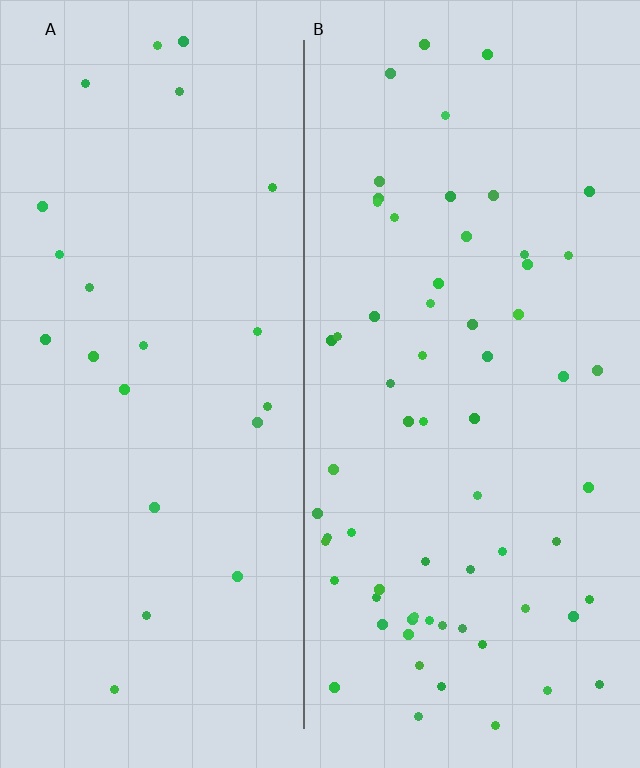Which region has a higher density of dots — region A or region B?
B (the right).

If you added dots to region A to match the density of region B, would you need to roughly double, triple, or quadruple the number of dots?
Approximately triple.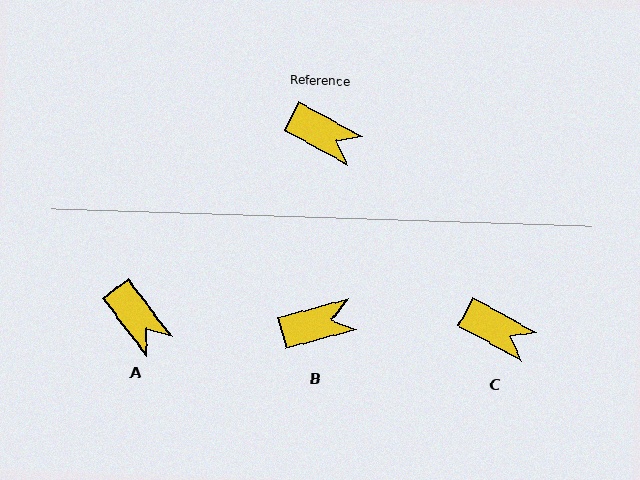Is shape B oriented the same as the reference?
No, it is off by about 44 degrees.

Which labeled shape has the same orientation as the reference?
C.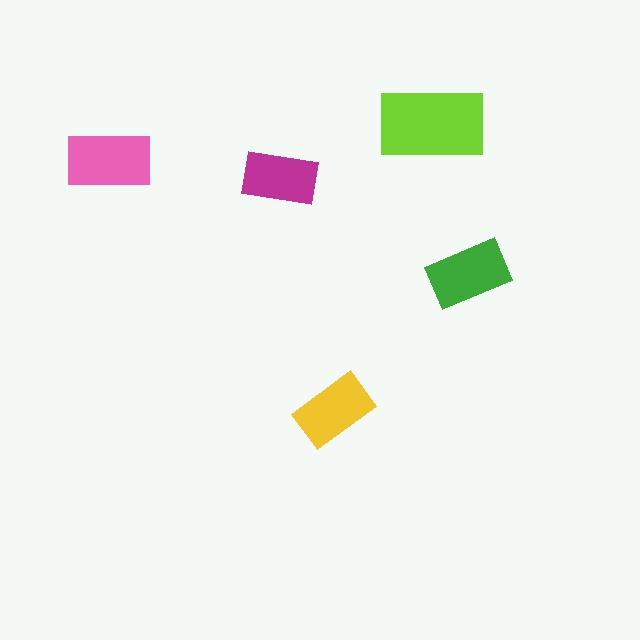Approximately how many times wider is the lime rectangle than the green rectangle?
About 1.5 times wider.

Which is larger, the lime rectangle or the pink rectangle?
The lime one.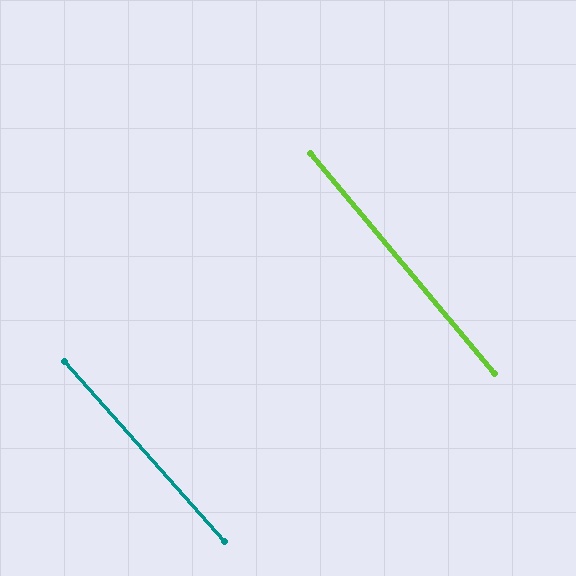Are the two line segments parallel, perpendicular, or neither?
Parallel — their directions differ by only 1.6°.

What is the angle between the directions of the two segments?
Approximately 2 degrees.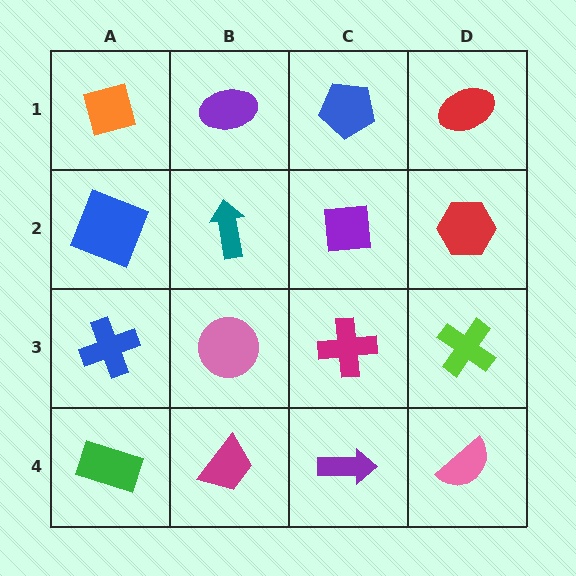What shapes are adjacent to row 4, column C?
A magenta cross (row 3, column C), a magenta trapezoid (row 4, column B), a pink semicircle (row 4, column D).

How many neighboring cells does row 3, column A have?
3.